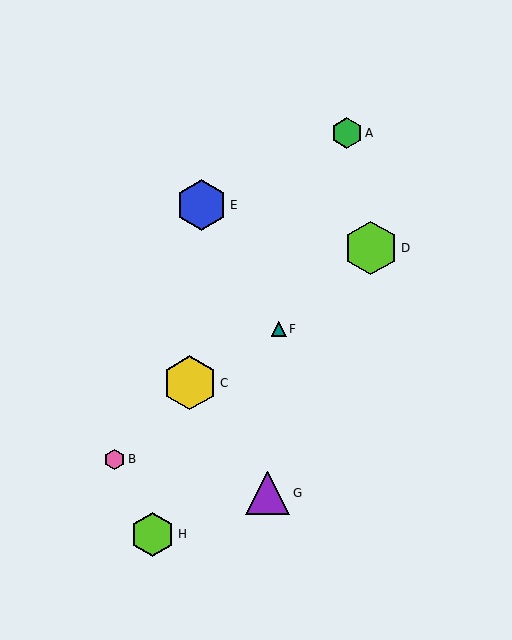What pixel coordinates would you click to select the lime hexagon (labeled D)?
Click at (371, 248) to select the lime hexagon D.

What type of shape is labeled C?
Shape C is a yellow hexagon.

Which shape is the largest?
The yellow hexagon (labeled C) is the largest.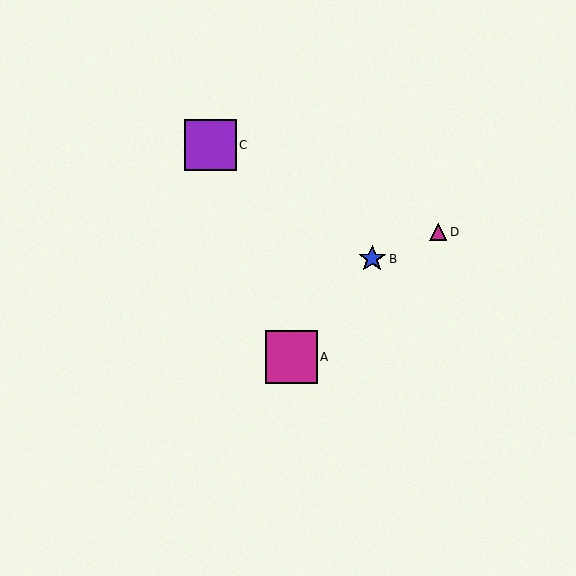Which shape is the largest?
The magenta square (labeled A) is the largest.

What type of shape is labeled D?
Shape D is a magenta triangle.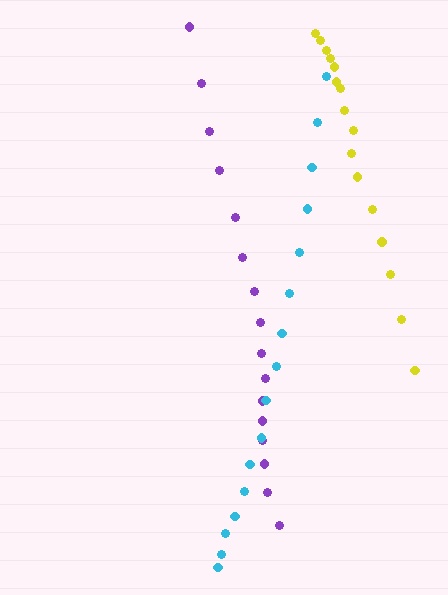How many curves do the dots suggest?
There are 3 distinct paths.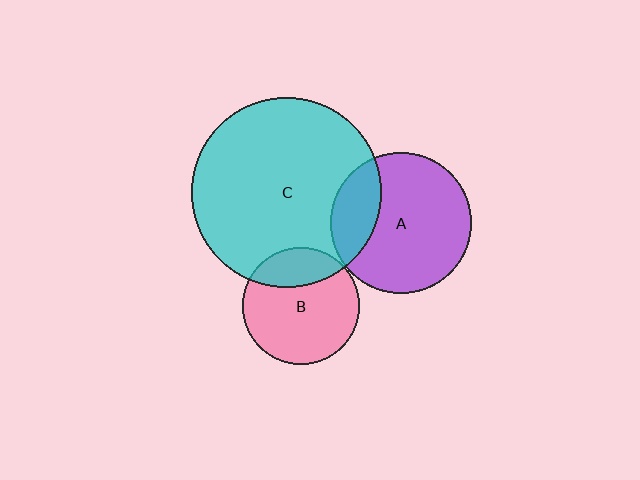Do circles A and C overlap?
Yes.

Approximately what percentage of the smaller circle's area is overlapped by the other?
Approximately 25%.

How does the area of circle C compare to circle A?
Approximately 1.8 times.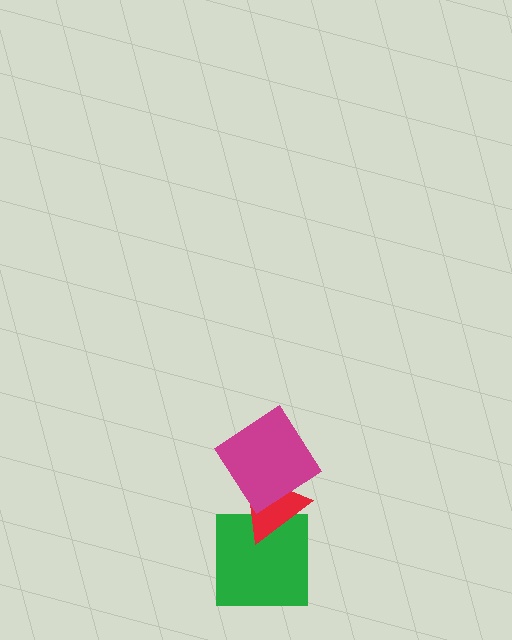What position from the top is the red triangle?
The red triangle is 2nd from the top.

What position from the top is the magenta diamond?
The magenta diamond is 1st from the top.